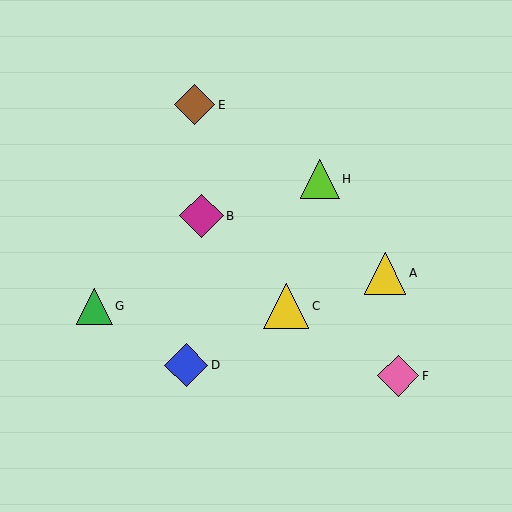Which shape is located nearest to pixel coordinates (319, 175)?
The lime triangle (labeled H) at (320, 179) is nearest to that location.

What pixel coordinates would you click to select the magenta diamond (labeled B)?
Click at (202, 216) to select the magenta diamond B.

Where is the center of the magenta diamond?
The center of the magenta diamond is at (202, 216).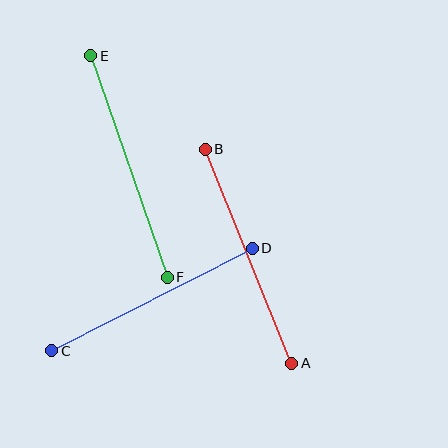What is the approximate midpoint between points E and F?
The midpoint is at approximately (129, 166) pixels.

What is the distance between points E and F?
The distance is approximately 234 pixels.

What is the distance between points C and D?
The distance is approximately 225 pixels.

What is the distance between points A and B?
The distance is approximately 231 pixels.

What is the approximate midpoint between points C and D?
The midpoint is at approximately (152, 300) pixels.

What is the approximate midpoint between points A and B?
The midpoint is at approximately (249, 256) pixels.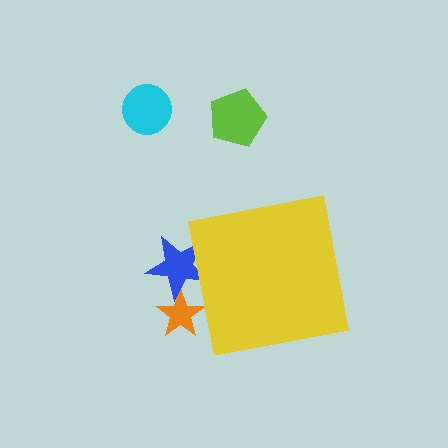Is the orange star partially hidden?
Yes, the orange star is partially hidden behind the yellow square.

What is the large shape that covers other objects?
A yellow square.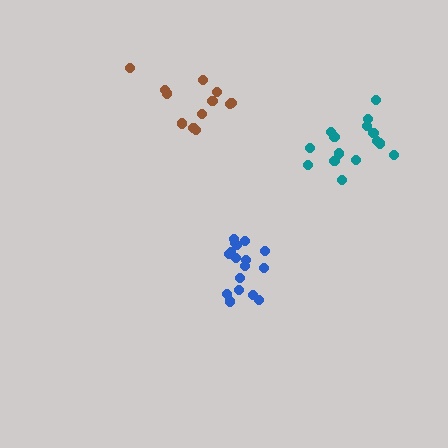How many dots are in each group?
Group 1: 12 dots, Group 2: 17 dots, Group 3: 15 dots (44 total).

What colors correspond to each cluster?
The clusters are colored: brown, blue, teal.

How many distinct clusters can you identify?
There are 3 distinct clusters.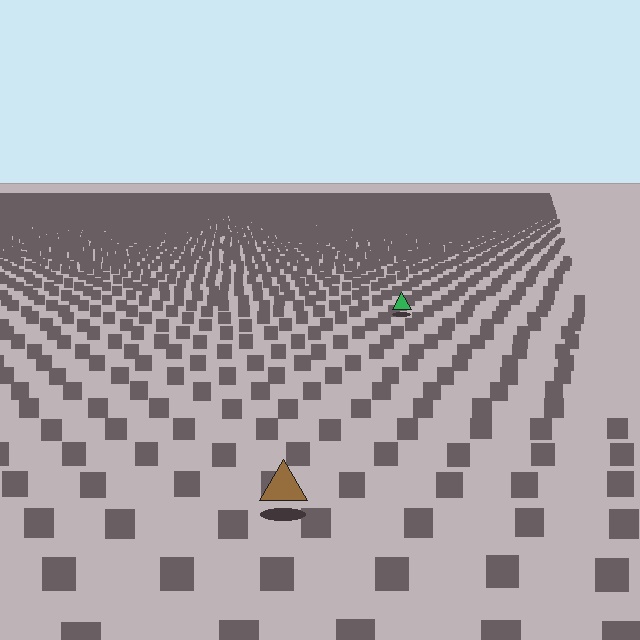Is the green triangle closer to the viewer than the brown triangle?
No. The brown triangle is closer — you can tell from the texture gradient: the ground texture is coarser near it.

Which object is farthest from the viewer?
The green triangle is farthest from the viewer. It appears smaller and the ground texture around it is denser.